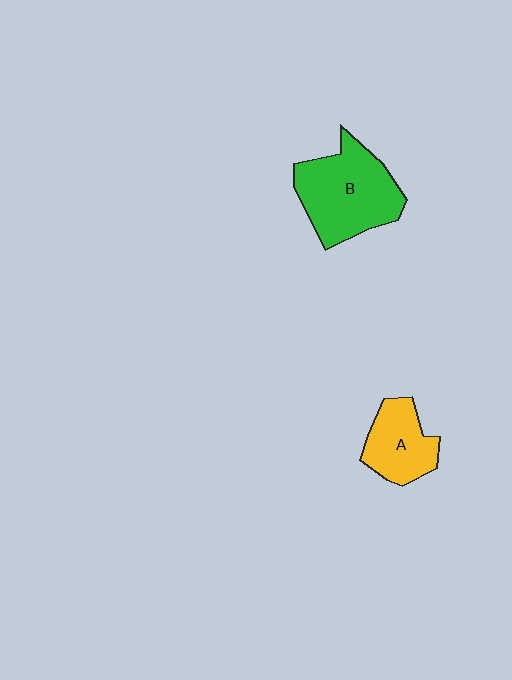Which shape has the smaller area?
Shape A (yellow).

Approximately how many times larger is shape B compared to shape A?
Approximately 1.7 times.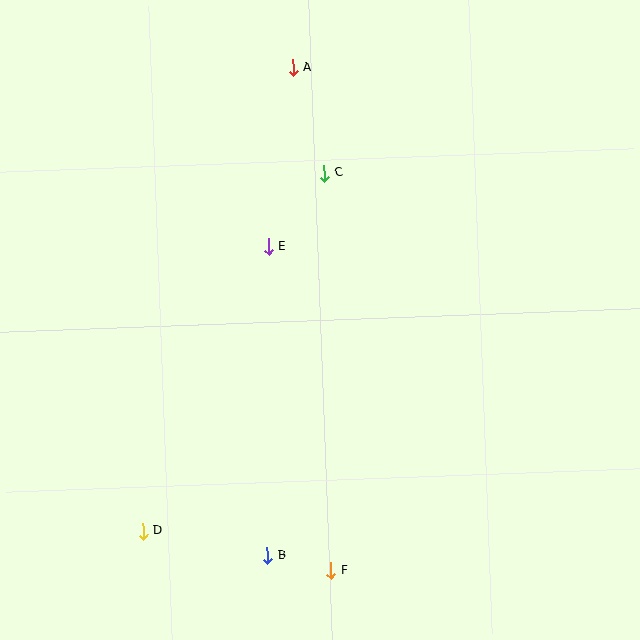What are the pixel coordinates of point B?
Point B is at (267, 555).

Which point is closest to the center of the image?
Point E at (269, 246) is closest to the center.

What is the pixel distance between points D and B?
The distance between D and B is 127 pixels.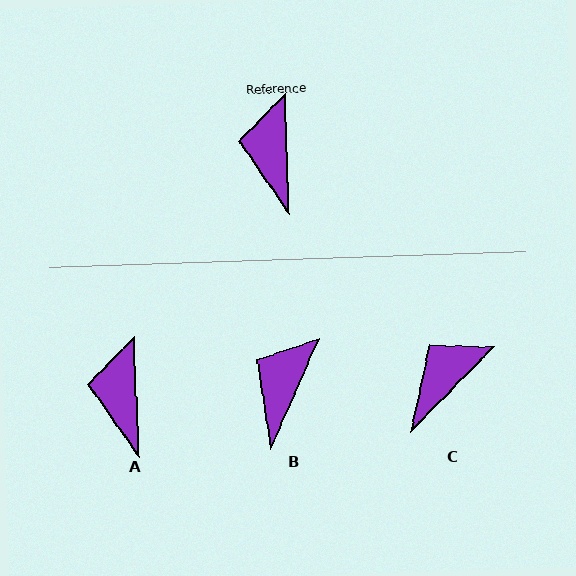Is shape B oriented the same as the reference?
No, it is off by about 26 degrees.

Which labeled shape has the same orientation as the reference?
A.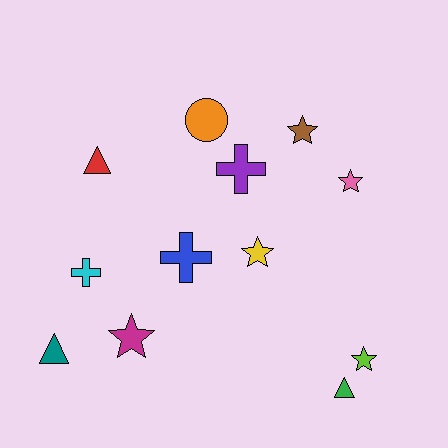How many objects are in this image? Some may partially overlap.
There are 12 objects.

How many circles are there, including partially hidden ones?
There is 1 circle.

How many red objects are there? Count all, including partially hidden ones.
There is 1 red object.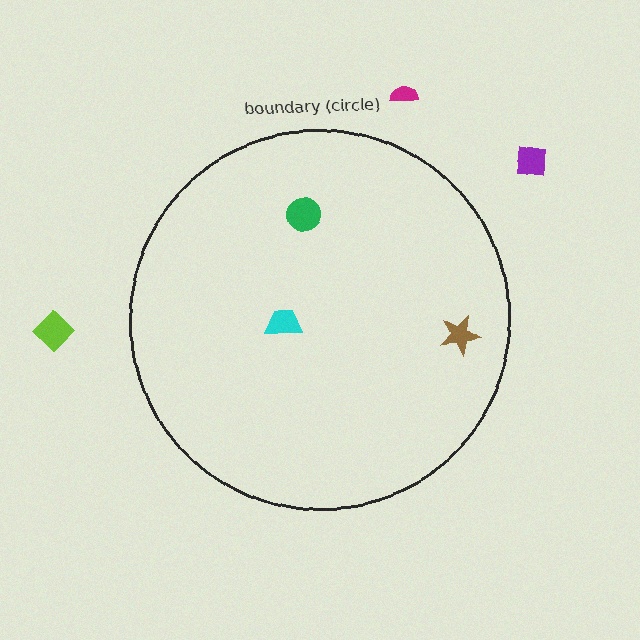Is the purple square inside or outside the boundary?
Outside.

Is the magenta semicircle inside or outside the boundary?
Outside.